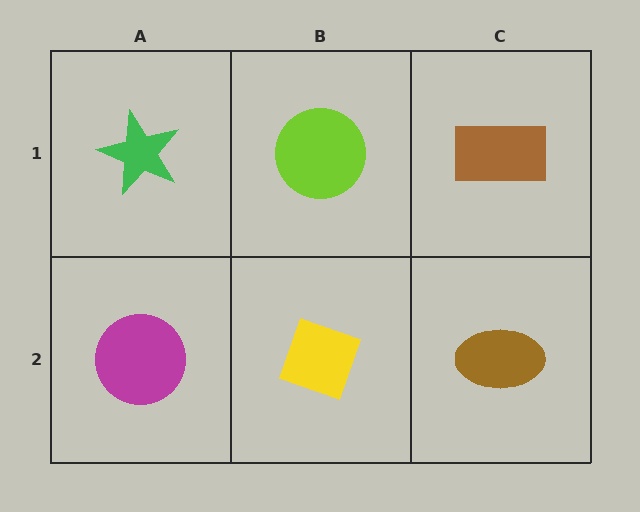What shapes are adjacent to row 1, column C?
A brown ellipse (row 2, column C), a lime circle (row 1, column B).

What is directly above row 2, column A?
A green star.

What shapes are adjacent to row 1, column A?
A magenta circle (row 2, column A), a lime circle (row 1, column B).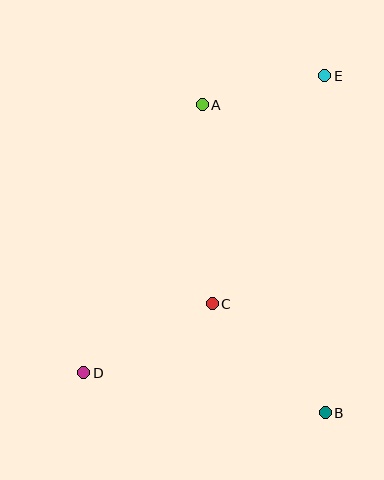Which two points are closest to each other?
Points A and E are closest to each other.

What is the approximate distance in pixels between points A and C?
The distance between A and C is approximately 199 pixels.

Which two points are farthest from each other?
Points D and E are farthest from each other.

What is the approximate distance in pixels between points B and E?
The distance between B and E is approximately 337 pixels.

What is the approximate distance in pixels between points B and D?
The distance between B and D is approximately 245 pixels.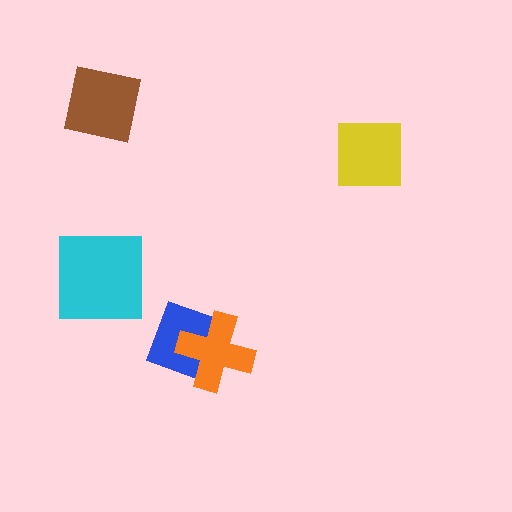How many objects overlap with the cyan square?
0 objects overlap with the cyan square.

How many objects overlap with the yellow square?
0 objects overlap with the yellow square.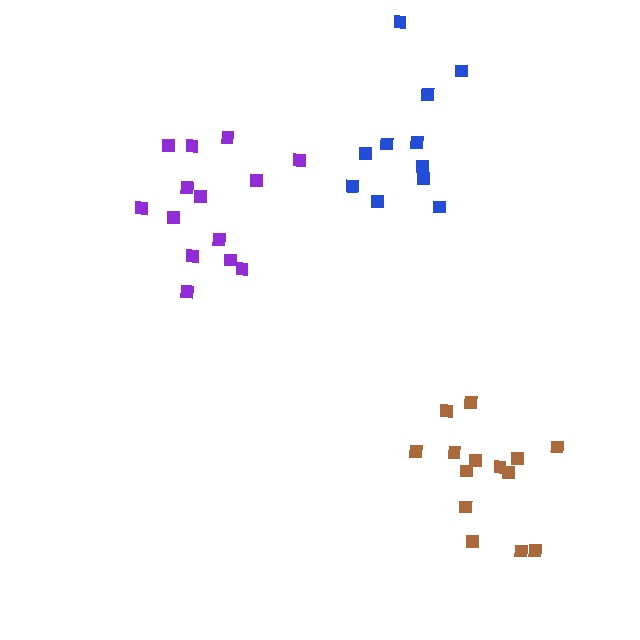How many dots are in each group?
Group 1: 11 dots, Group 2: 14 dots, Group 3: 14 dots (39 total).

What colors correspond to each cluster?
The clusters are colored: blue, brown, purple.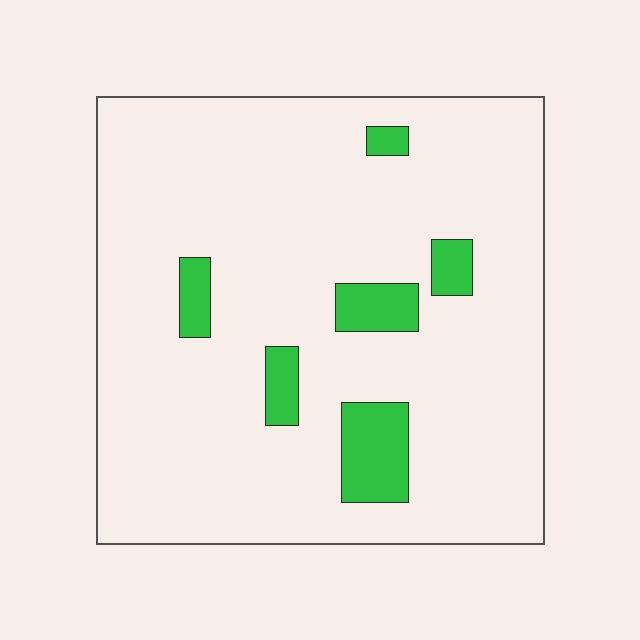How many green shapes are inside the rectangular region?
6.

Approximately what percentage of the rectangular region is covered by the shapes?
Approximately 10%.